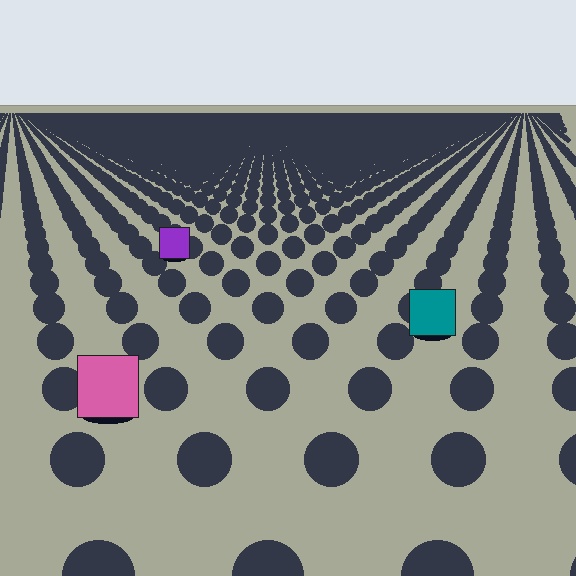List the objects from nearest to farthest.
From nearest to farthest: the pink square, the teal square, the purple square.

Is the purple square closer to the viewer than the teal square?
No. The teal square is closer — you can tell from the texture gradient: the ground texture is coarser near it.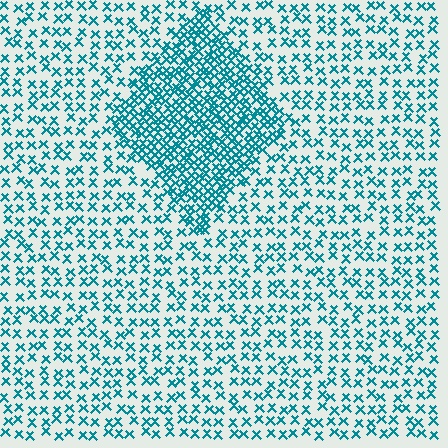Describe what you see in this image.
The image contains small teal elements arranged at two different densities. A diamond-shaped region is visible where the elements are more densely packed than the surrounding area.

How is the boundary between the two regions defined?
The boundary is defined by a change in element density (approximately 2.4x ratio). All elements are the same color, size, and shape.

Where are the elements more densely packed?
The elements are more densely packed inside the diamond boundary.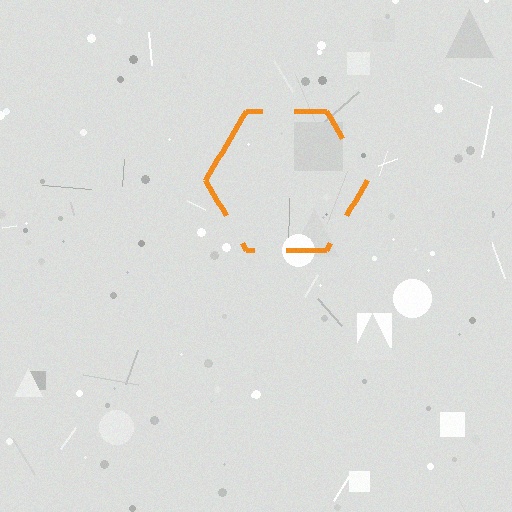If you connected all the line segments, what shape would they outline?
They would outline a hexagon.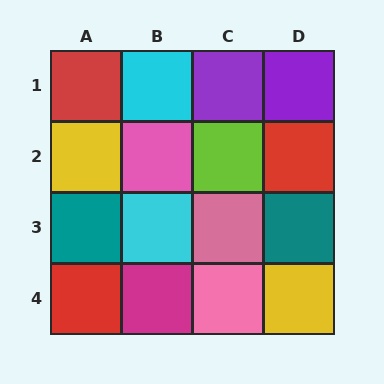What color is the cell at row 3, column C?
Pink.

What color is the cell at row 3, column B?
Cyan.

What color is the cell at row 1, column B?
Cyan.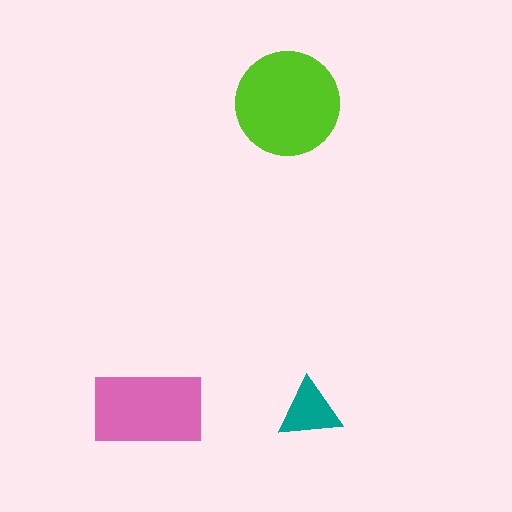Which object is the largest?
The lime circle.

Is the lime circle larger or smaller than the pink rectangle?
Larger.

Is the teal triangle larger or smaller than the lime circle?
Smaller.